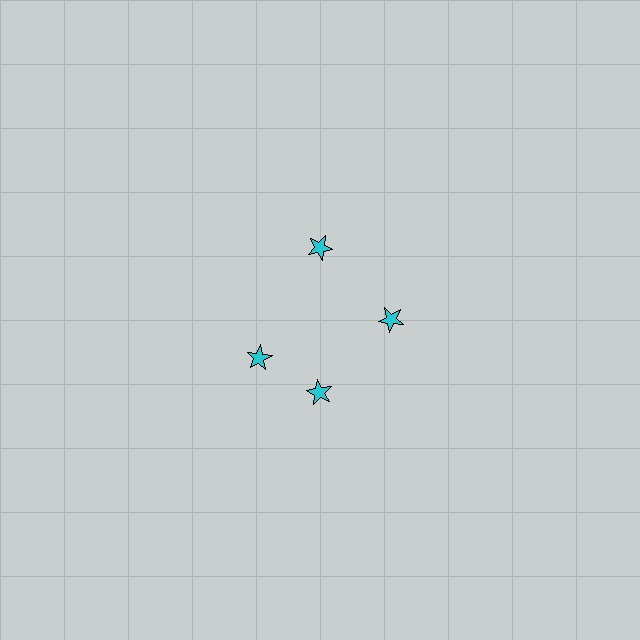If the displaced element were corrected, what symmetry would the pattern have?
It would have 4-fold rotational symmetry — the pattern would map onto itself every 90 degrees.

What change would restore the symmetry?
The symmetry would be restored by rotating it back into even spacing with its neighbors so that all 4 stars sit at equal angles and equal distance from the center.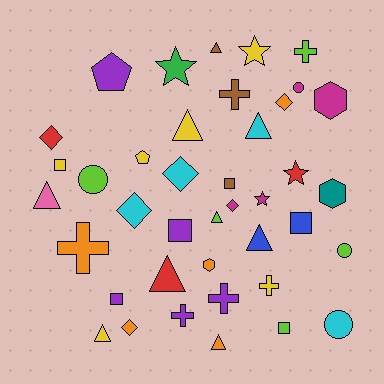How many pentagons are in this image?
There are 2 pentagons.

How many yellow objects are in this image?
There are 6 yellow objects.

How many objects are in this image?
There are 40 objects.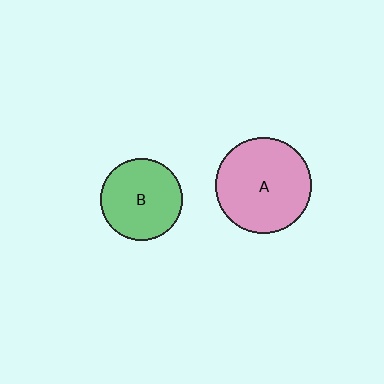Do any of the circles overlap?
No, none of the circles overlap.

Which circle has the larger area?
Circle A (pink).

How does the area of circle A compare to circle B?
Approximately 1.4 times.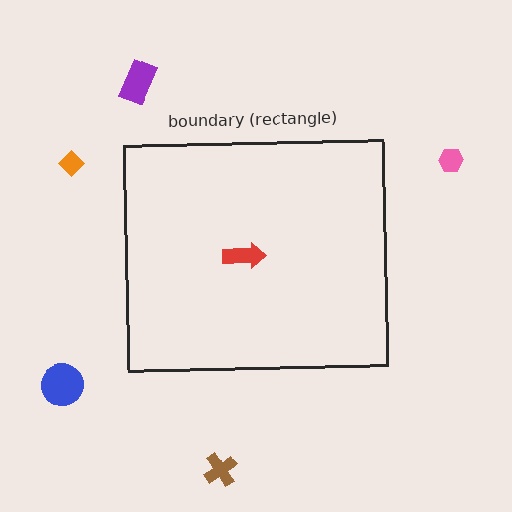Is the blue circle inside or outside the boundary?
Outside.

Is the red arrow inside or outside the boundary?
Inside.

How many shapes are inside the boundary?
1 inside, 5 outside.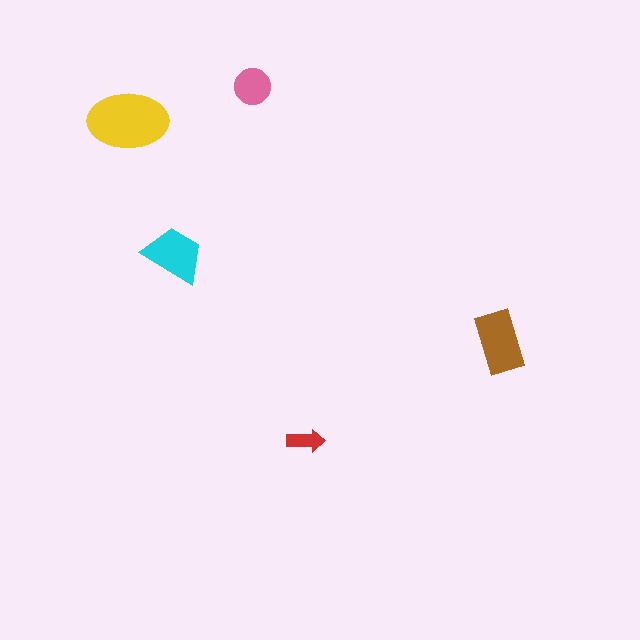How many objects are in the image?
There are 5 objects in the image.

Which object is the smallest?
The red arrow.